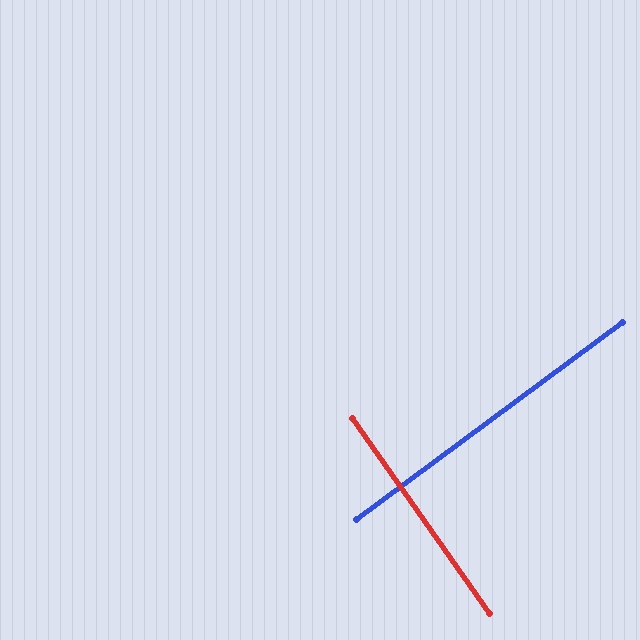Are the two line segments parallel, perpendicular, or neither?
Perpendicular — they meet at approximately 89°.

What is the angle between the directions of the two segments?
Approximately 89 degrees.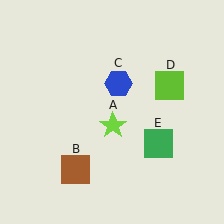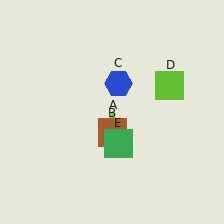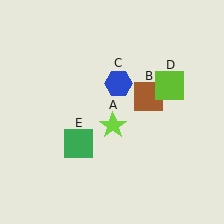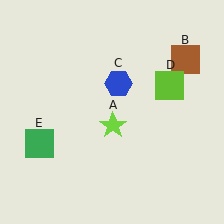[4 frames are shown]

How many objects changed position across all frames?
2 objects changed position: brown square (object B), green square (object E).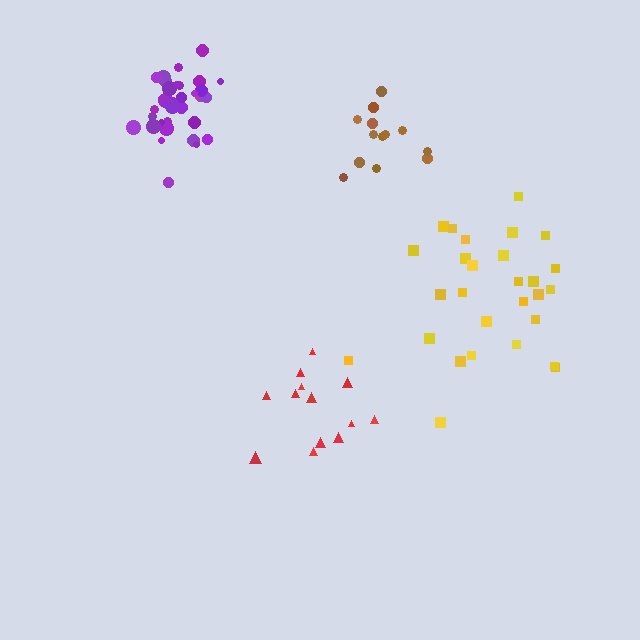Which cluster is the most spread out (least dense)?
Red.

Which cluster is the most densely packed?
Purple.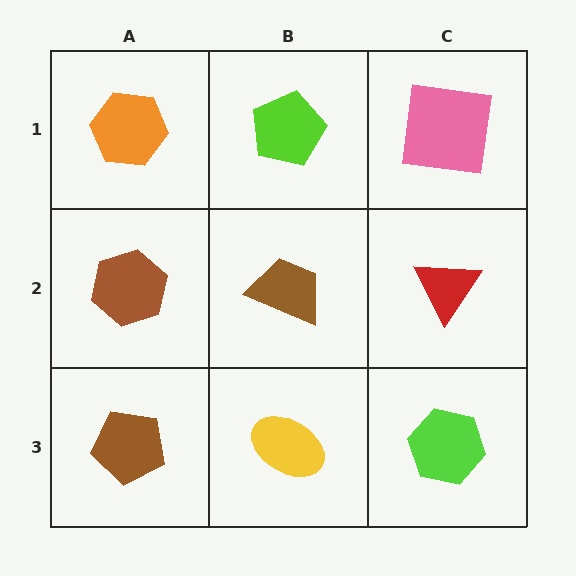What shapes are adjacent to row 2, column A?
An orange hexagon (row 1, column A), a brown pentagon (row 3, column A), a brown trapezoid (row 2, column B).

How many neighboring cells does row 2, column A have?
3.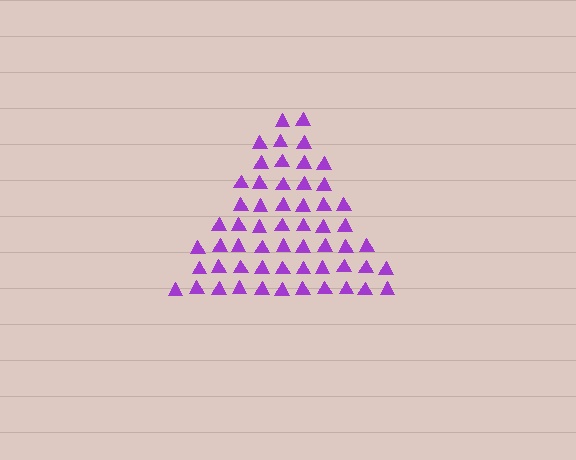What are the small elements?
The small elements are triangles.